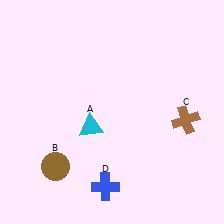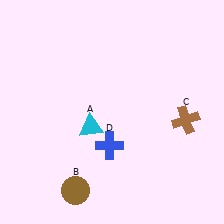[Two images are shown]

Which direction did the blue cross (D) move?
The blue cross (D) moved up.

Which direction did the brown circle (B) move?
The brown circle (B) moved down.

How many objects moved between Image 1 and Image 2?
2 objects moved between the two images.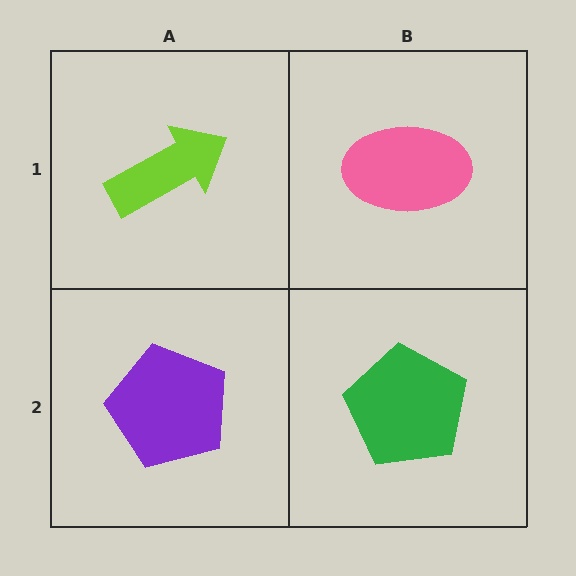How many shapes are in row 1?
2 shapes.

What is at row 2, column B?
A green pentagon.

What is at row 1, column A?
A lime arrow.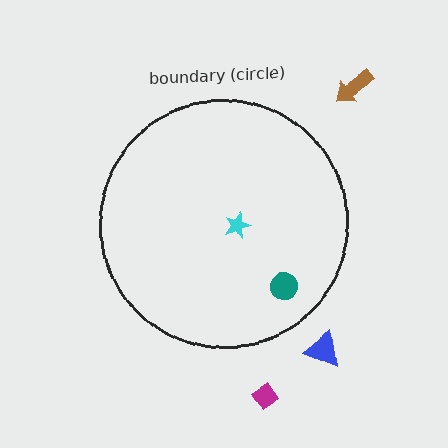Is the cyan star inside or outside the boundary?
Inside.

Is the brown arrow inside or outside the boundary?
Outside.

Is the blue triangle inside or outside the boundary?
Outside.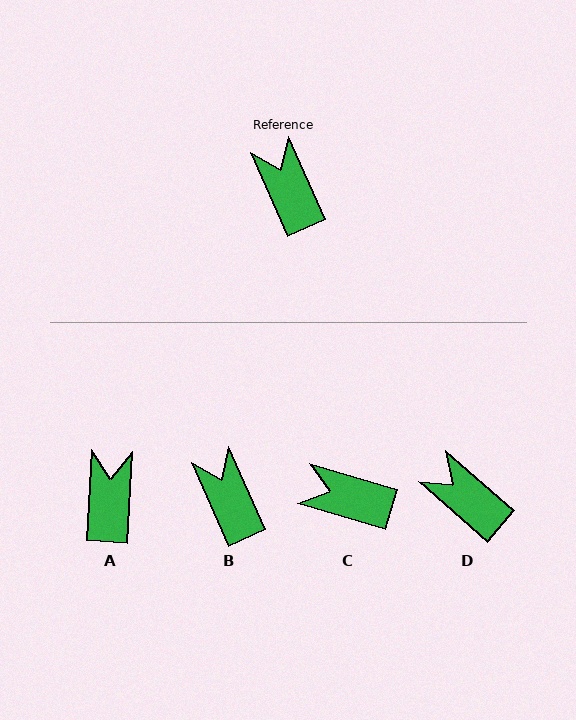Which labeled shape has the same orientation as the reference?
B.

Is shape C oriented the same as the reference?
No, it is off by about 50 degrees.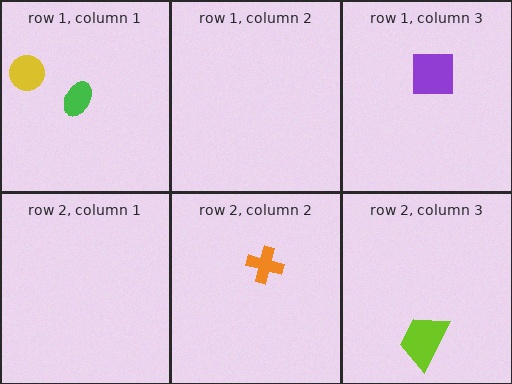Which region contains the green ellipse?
The row 1, column 1 region.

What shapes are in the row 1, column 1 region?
The yellow circle, the green ellipse.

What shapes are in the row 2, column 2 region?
The orange cross.